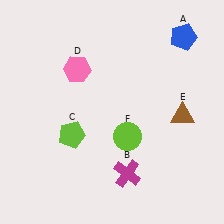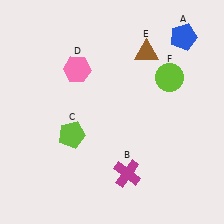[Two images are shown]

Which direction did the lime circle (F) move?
The lime circle (F) moved up.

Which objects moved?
The objects that moved are: the brown triangle (E), the lime circle (F).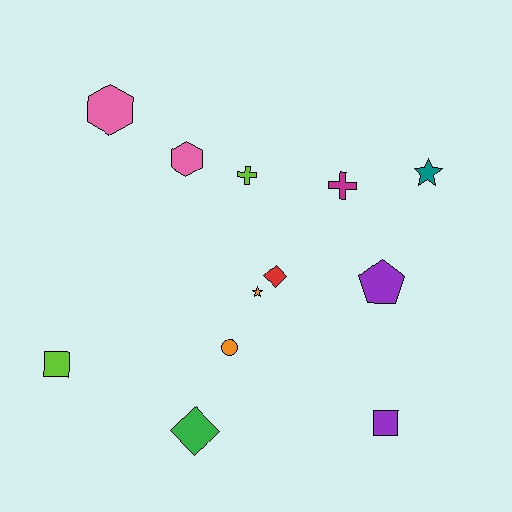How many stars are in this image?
There are 2 stars.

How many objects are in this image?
There are 12 objects.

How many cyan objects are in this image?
There are no cyan objects.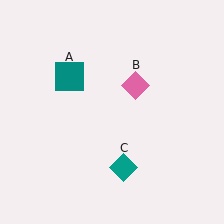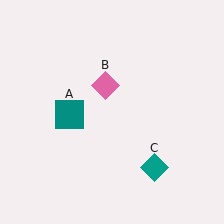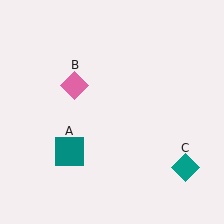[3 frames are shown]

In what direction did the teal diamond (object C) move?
The teal diamond (object C) moved right.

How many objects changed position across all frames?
3 objects changed position: teal square (object A), pink diamond (object B), teal diamond (object C).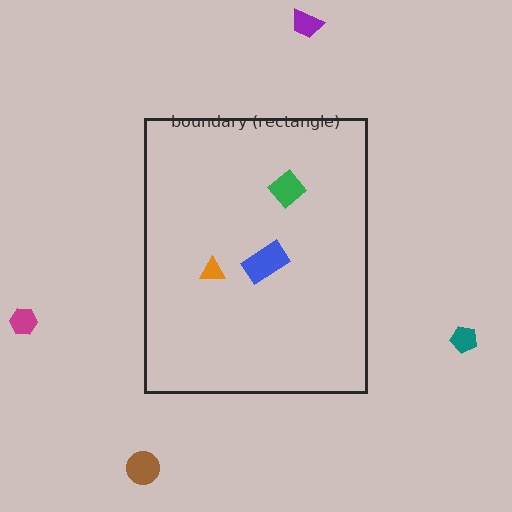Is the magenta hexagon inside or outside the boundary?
Outside.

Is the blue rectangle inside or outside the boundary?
Inside.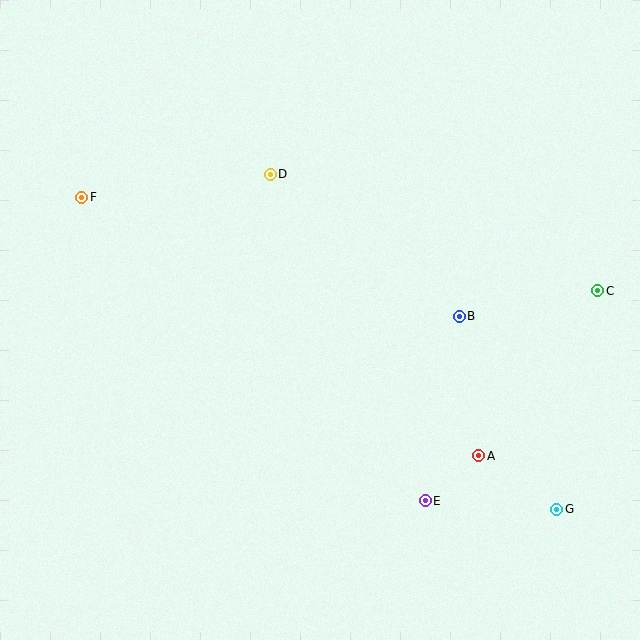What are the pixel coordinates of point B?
Point B is at (459, 317).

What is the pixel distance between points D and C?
The distance between D and C is 348 pixels.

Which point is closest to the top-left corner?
Point F is closest to the top-left corner.